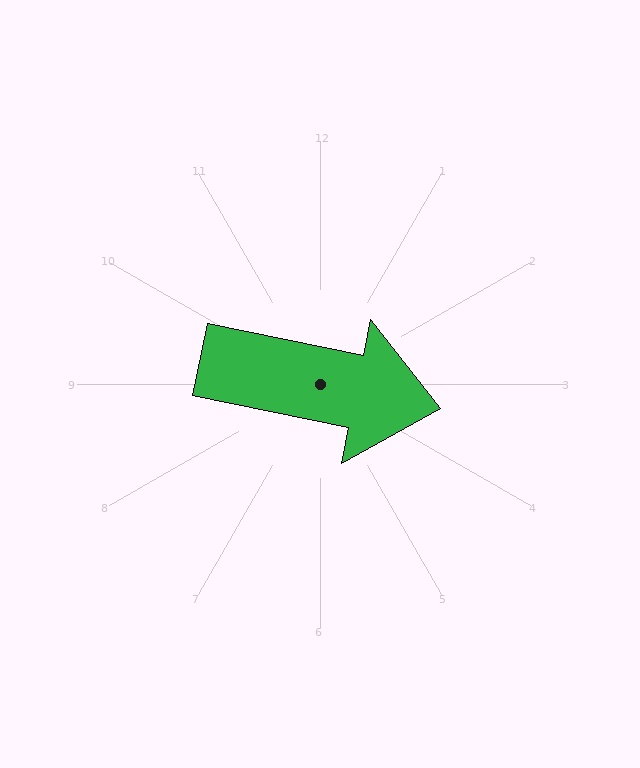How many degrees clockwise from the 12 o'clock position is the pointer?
Approximately 101 degrees.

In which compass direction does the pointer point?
East.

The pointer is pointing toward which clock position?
Roughly 3 o'clock.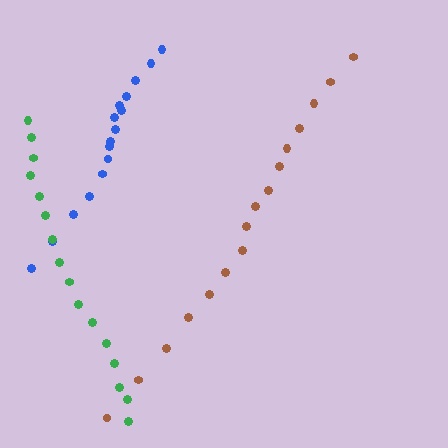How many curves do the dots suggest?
There are 3 distinct paths.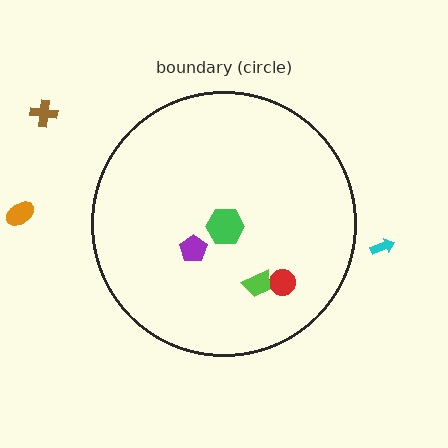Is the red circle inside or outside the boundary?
Inside.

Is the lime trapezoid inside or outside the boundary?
Inside.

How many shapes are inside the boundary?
4 inside, 3 outside.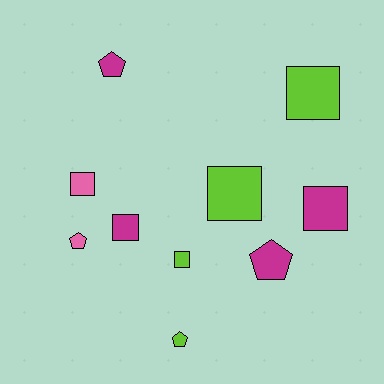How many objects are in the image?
There are 10 objects.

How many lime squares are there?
There are 3 lime squares.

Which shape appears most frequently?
Square, with 6 objects.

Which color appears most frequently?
Magenta, with 4 objects.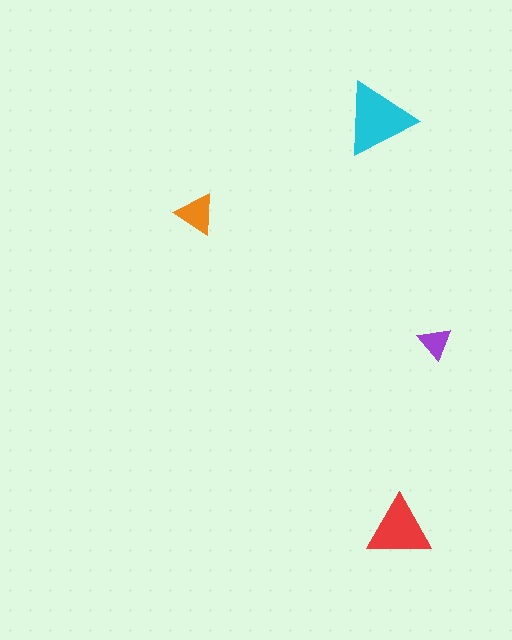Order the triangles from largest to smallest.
the cyan one, the red one, the orange one, the purple one.